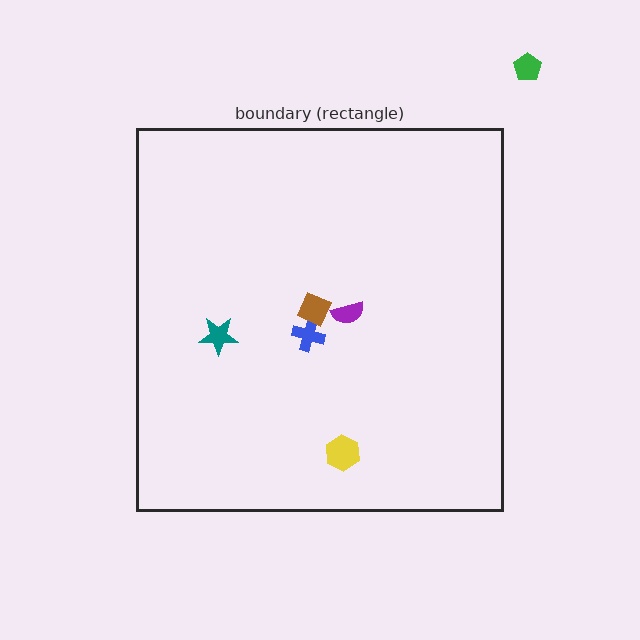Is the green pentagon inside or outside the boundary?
Outside.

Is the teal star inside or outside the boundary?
Inside.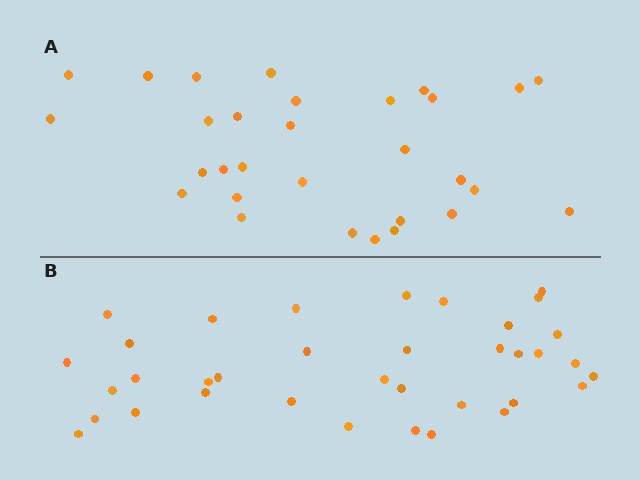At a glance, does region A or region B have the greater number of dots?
Region B (the bottom region) has more dots.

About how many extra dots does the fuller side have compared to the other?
Region B has about 6 more dots than region A.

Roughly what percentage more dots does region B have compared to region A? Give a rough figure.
About 20% more.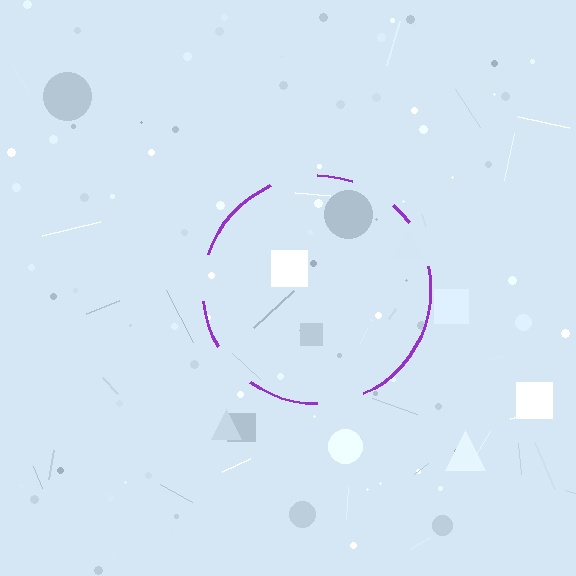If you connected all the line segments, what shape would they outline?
They would outline a circle.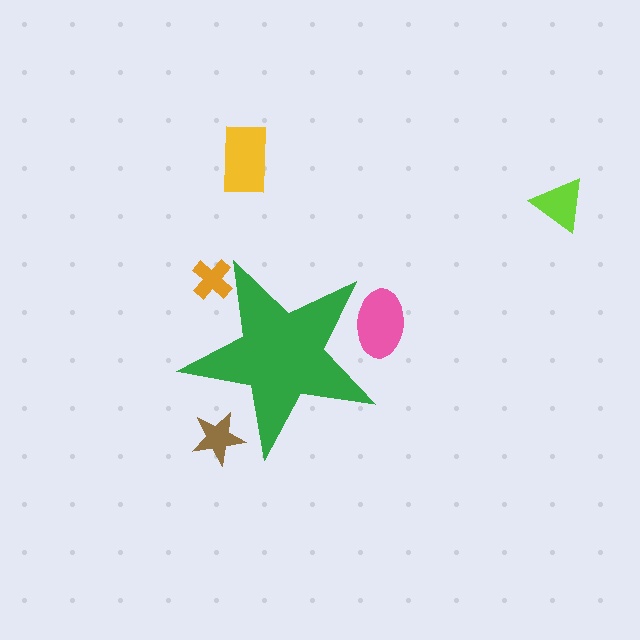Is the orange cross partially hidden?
Yes, the orange cross is partially hidden behind the green star.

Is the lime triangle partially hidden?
No, the lime triangle is fully visible.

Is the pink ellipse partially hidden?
Yes, the pink ellipse is partially hidden behind the green star.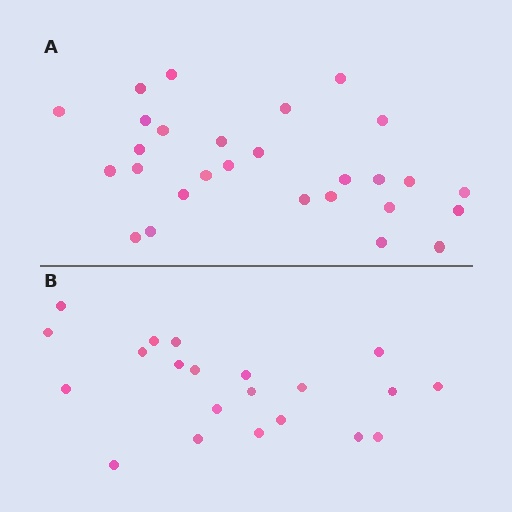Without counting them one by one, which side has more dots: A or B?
Region A (the top region) has more dots.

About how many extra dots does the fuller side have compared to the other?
Region A has roughly 8 or so more dots than region B.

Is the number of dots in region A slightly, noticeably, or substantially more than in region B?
Region A has noticeably more, but not dramatically so. The ratio is roughly 1.3 to 1.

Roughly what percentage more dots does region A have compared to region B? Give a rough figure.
About 35% more.